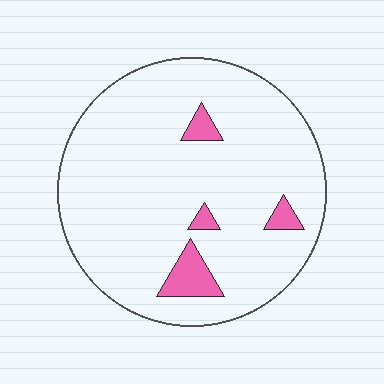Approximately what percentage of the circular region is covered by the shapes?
Approximately 5%.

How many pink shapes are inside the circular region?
4.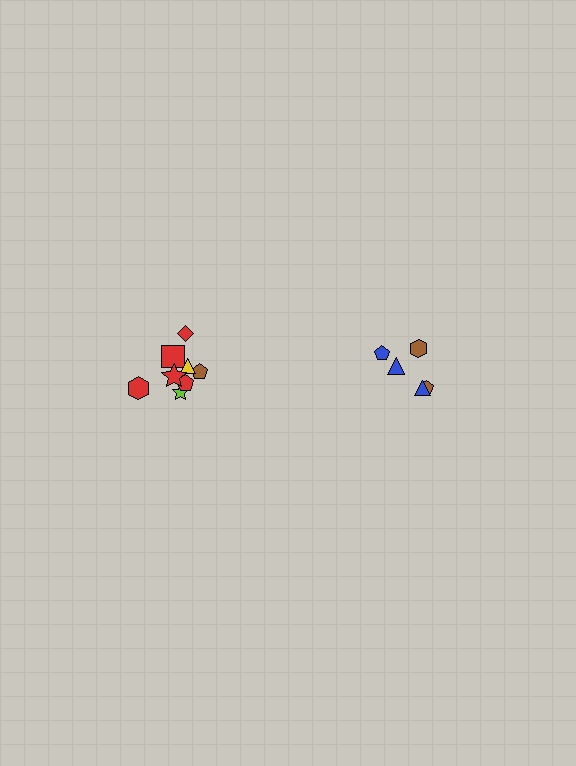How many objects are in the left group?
There are 8 objects.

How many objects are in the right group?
There are 5 objects.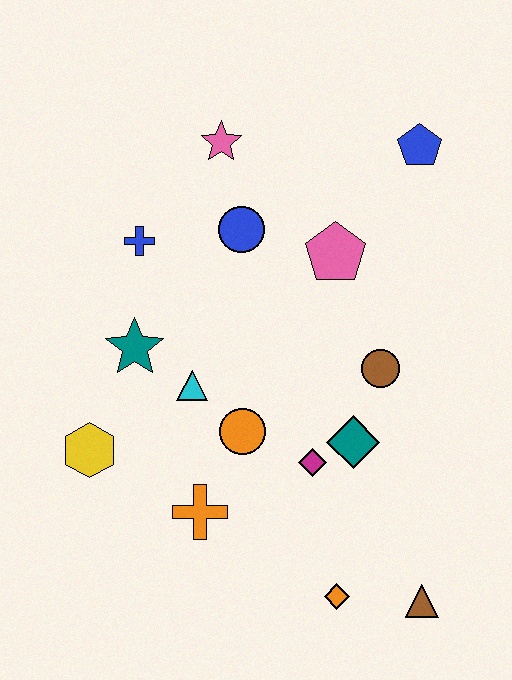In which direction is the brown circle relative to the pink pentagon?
The brown circle is below the pink pentagon.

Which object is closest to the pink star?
The blue circle is closest to the pink star.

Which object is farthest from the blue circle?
The brown triangle is farthest from the blue circle.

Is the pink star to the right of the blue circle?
No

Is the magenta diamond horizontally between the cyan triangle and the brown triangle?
Yes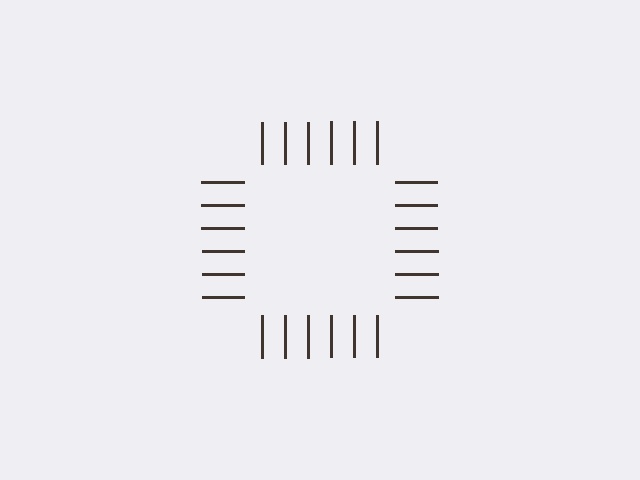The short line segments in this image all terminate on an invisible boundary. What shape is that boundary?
An illusory square — the line segments terminate on its edges but no continuous stroke is drawn.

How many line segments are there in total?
24 — 6 along each of the 4 edges.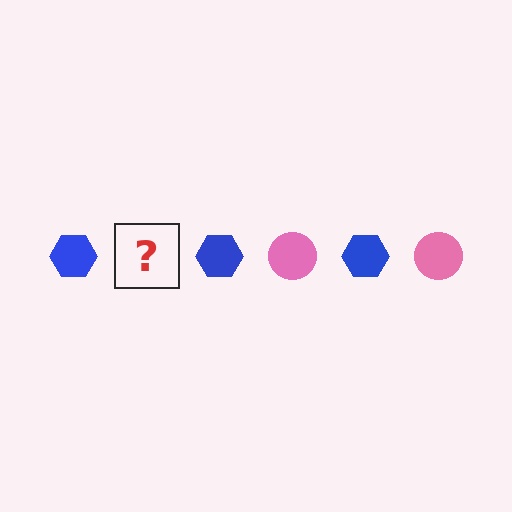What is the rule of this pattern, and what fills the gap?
The rule is that the pattern alternates between blue hexagon and pink circle. The gap should be filled with a pink circle.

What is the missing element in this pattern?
The missing element is a pink circle.